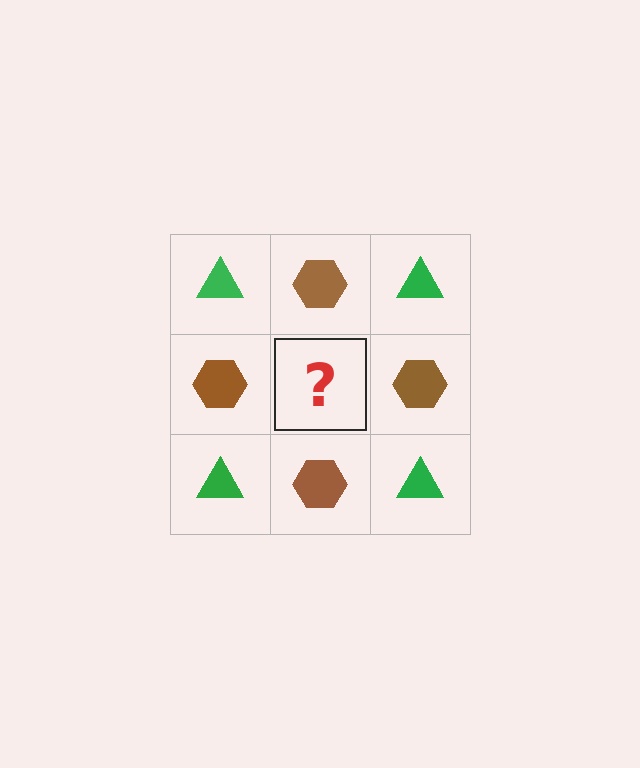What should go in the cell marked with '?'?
The missing cell should contain a green triangle.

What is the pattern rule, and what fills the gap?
The rule is that it alternates green triangle and brown hexagon in a checkerboard pattern. The gap should be filled with a green triangle.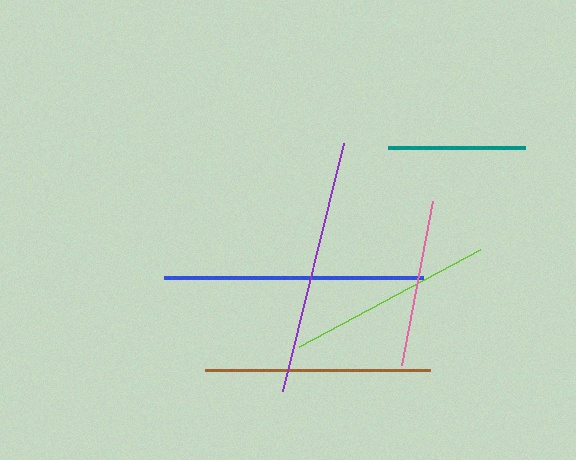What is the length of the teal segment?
The teal segment is approximately 136 pixels long.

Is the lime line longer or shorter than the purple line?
The purple line is longer than the lime line.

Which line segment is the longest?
The blue line is the longest at approximately 259 pixels.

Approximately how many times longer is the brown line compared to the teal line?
The brown line is approximately 1.6 times the length of the teal line.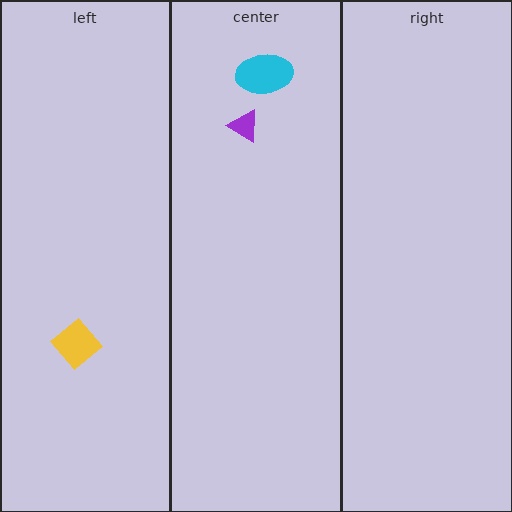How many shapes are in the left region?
1.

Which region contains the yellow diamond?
The left region.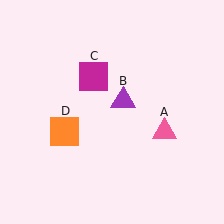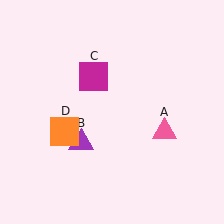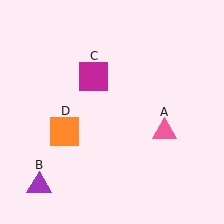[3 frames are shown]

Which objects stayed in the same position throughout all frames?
Pink triangle (object A) and magenta square (object C) and orange square (object D) remained stationary.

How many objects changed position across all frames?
1 object changed position: purple triangle (object B).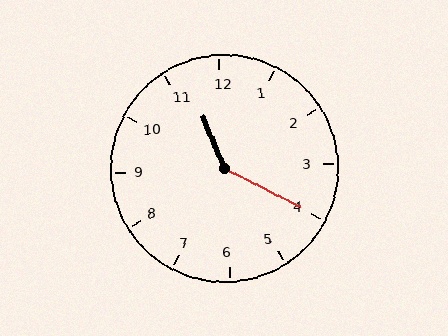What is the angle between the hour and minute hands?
Approximately 140 degrees.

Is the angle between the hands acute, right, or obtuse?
It is obtuse.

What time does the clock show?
11:20.